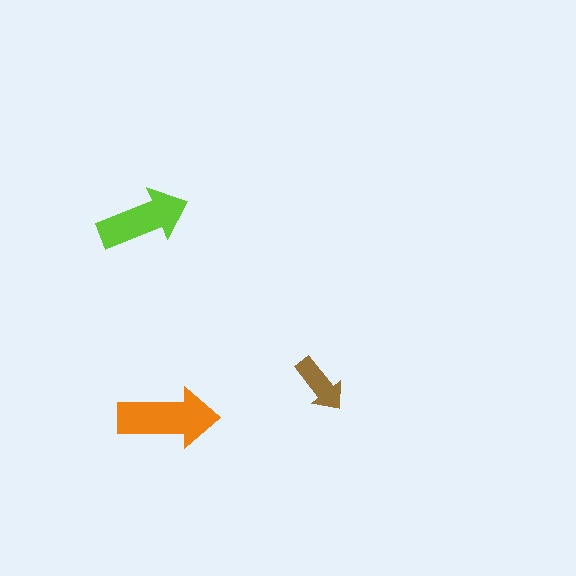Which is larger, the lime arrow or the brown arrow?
The lime one.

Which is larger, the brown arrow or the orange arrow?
The orange one.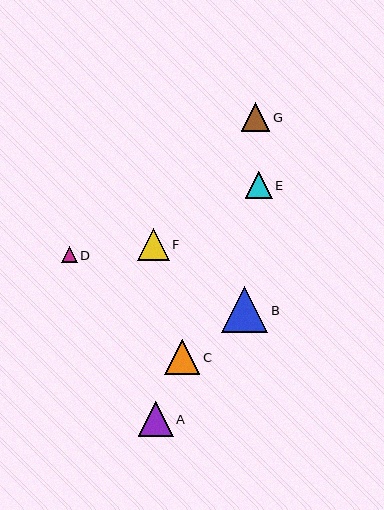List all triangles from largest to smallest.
From largest to smallest: B, C, A, F, G, E, D.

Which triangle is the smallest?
Triangle D is the smallest with a size of approximately 16 pixels.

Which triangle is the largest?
Triangle B is the largest with a size of approximately 46 pixels.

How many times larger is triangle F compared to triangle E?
Triangle F is approximately 1.2 times the size of triangle E.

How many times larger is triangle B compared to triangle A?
Triangle B is approximately 1.3 times the size of triangle A.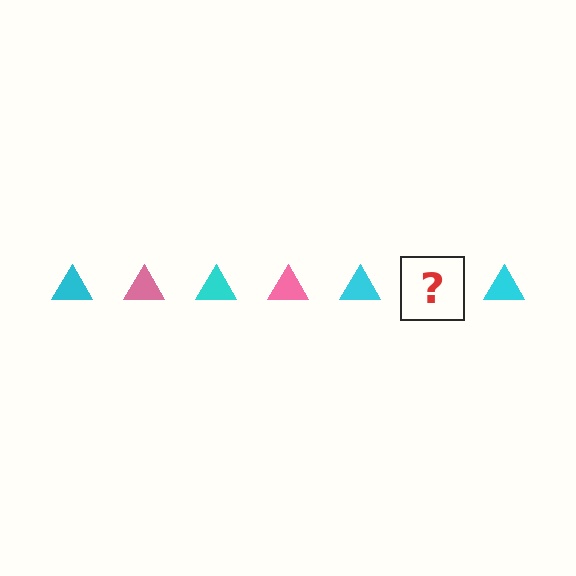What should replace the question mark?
The question mark should be replaced with a pink triangle.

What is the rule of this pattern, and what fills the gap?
The rule is that the pattern cycles through cyan, pink triangles. The gap should be filled with a pink triangle.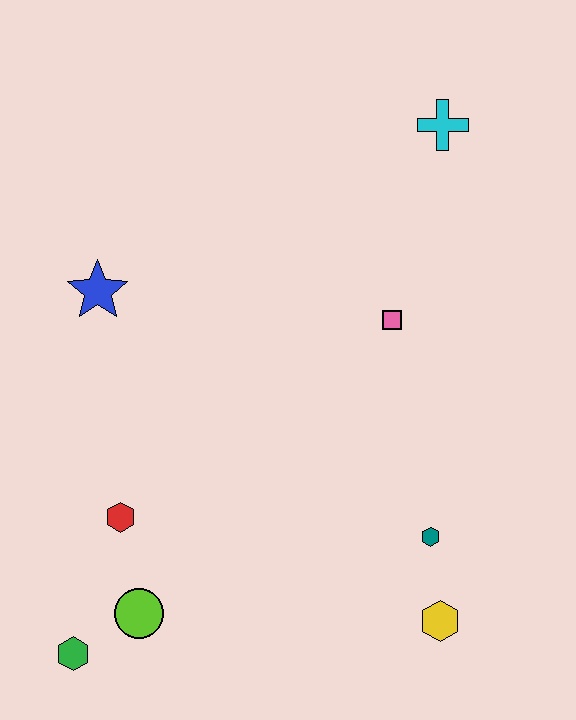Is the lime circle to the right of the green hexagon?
Yes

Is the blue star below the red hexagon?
No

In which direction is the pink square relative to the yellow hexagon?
The pink square is above the yellow hexagon.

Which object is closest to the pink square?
The cyan cross is closest to the pink square.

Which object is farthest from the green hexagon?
The cyan cross is farthest from the green hexagon.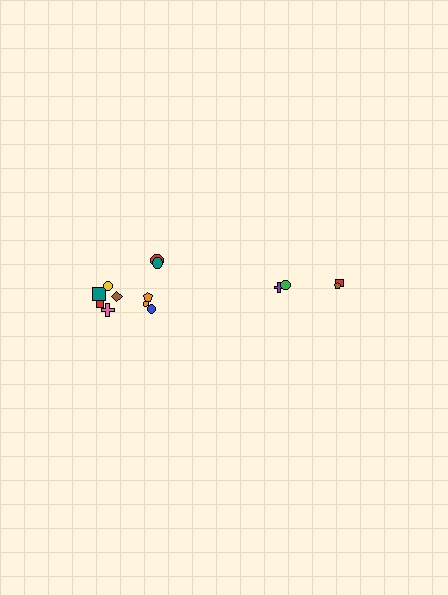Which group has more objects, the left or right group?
The left group.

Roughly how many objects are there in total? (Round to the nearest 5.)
Roughly 15 objects in total.